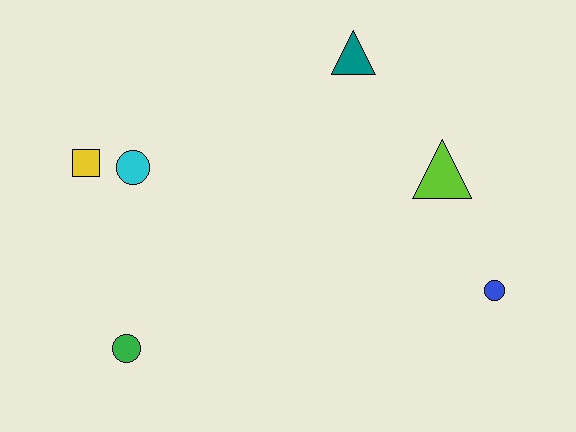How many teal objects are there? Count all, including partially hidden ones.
There is 1 teal object.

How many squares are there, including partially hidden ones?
There is 1 square.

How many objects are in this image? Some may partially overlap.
There are 6 objects.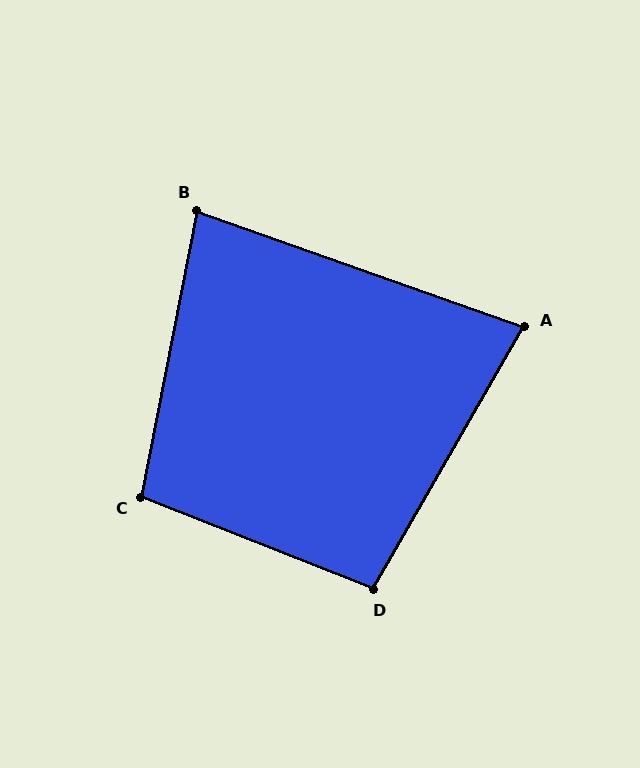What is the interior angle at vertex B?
Approximately 82 degrees (acute).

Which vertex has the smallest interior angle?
A, at approximately 80 degrees.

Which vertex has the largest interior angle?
C, at approximately 100 degrees.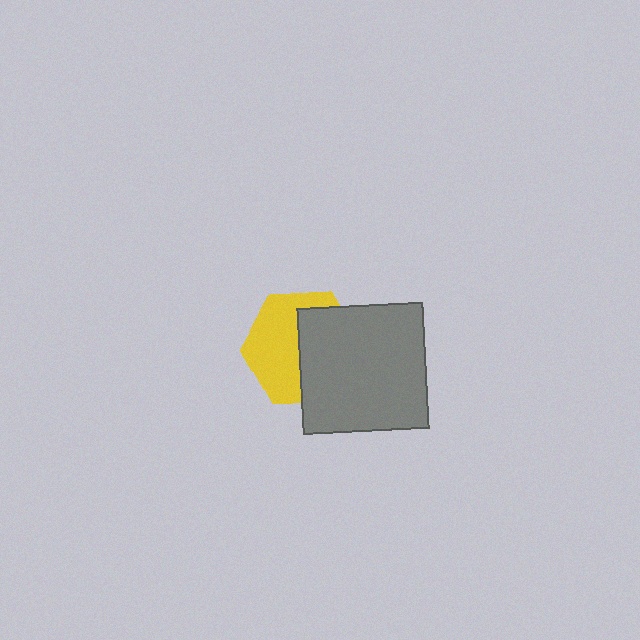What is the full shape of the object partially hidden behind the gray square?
The partially hidden object is a yellow hexagon.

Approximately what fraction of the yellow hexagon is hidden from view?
Roughly 48% of the yellow hexagon is hidden behind the gray square.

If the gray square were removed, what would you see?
You would see the complete yellow hexagon.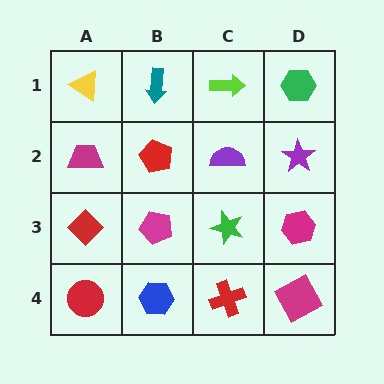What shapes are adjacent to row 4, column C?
A green star (row 3, column C), a blue hexagon (row 4, column B), a magenta square (row 4, column D).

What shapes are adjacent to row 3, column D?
A purple star (row 2, column D), a magenta square (row 4, column D), a green star (row 3, column C).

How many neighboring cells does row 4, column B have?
3.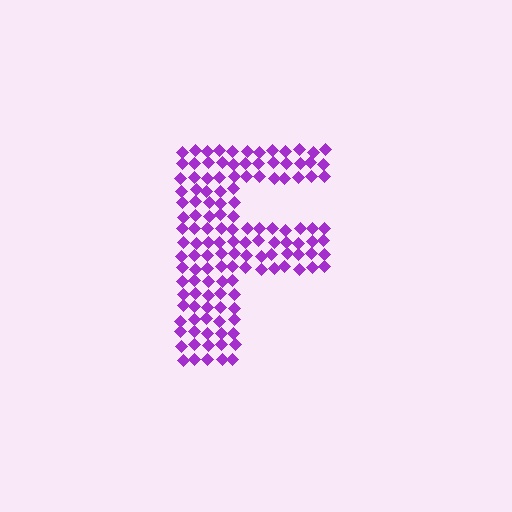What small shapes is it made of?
It is made of small diamonds.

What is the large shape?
The large shape is the letter F.